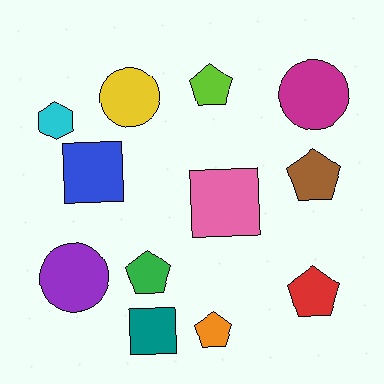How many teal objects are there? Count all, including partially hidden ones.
There is 1 teal object.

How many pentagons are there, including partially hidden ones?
There are 5 pentagons.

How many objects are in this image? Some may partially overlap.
There are 12 objects.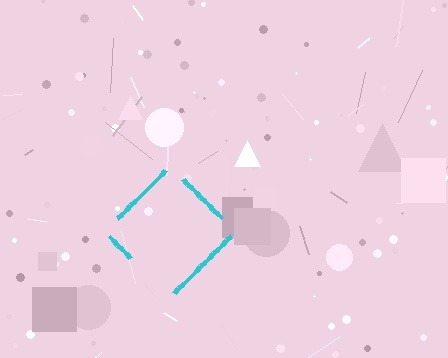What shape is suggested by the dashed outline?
The dashed outline suggests a diamond.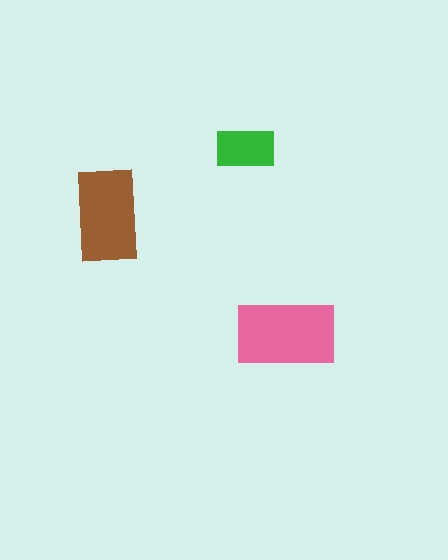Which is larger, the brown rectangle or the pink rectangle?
The pink one.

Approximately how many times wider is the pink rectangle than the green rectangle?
About 1.5 times wider.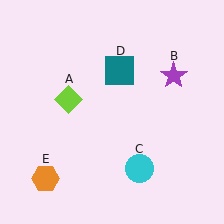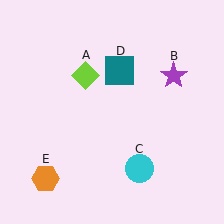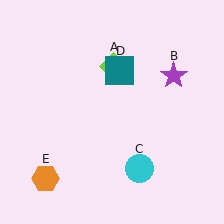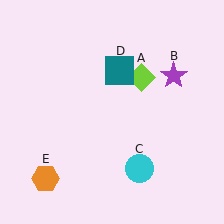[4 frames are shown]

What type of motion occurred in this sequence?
The lime diamond (object A) rotated clockwise around the center of the scene.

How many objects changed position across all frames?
1 object changed position: lime diamond (object A).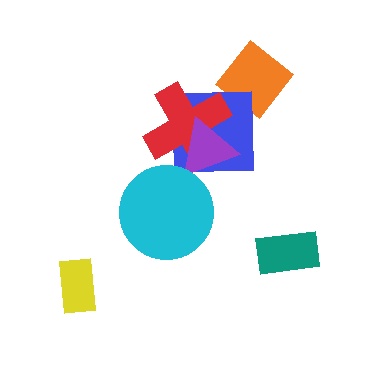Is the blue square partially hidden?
Yes, it is partially covered by another shape.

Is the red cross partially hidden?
Yes, it is partially covered by another shape.